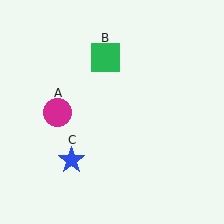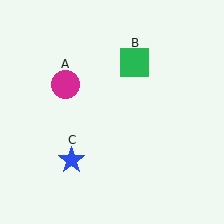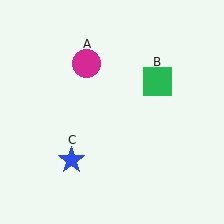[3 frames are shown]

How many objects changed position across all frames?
2 objects changed position: magenta circle (object A), green square (object B).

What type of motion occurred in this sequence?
The magenta circle (object A), green square (object B) rotated clockwise around the center of the scene.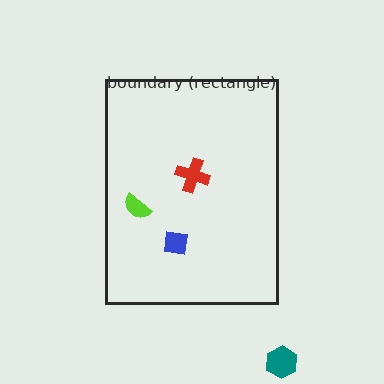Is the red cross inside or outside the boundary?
Inside.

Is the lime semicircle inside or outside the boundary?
Inside.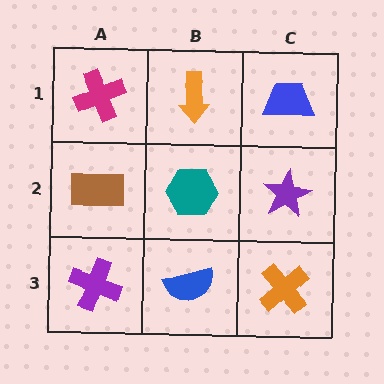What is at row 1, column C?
A blue trapezoid.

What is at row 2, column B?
A teal hexagon.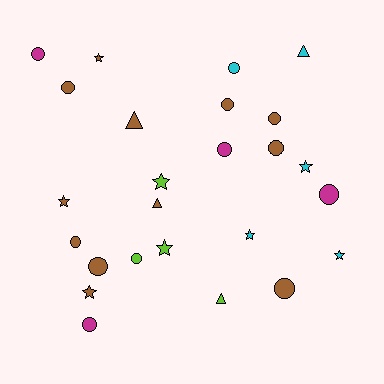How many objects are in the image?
There are 25 objects.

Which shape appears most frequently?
Circle, with 13 objects.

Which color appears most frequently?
Brown, with 12 objects.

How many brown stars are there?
There are 3 brown stars.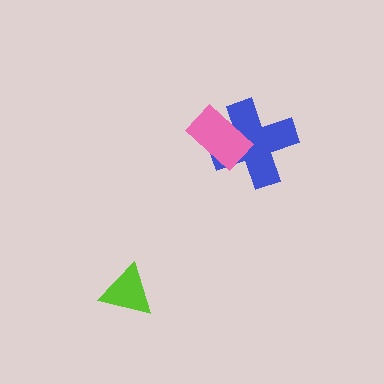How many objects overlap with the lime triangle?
0 objects overlap with the lime triangle.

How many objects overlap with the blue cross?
1 object overlaps with the blue cross.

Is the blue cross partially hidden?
Yes, it is partially covered by another shape.